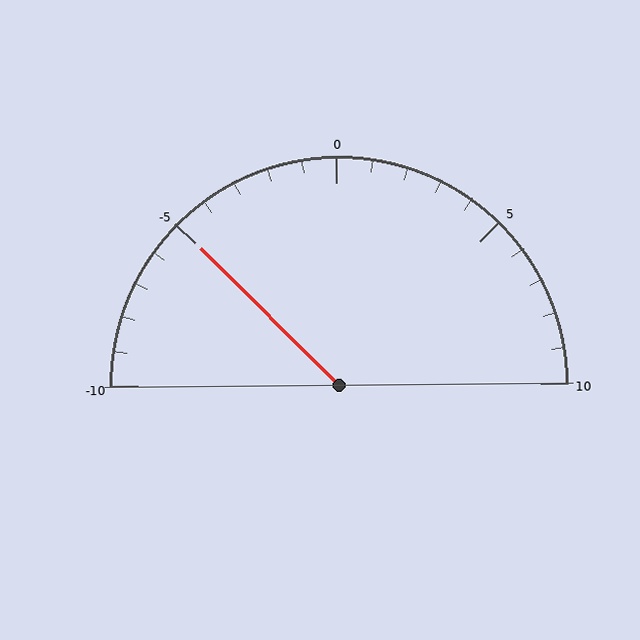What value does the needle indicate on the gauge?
The needle indicates approximately -5.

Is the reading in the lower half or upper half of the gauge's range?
The reading is in the lower half of the range (-10 to 10).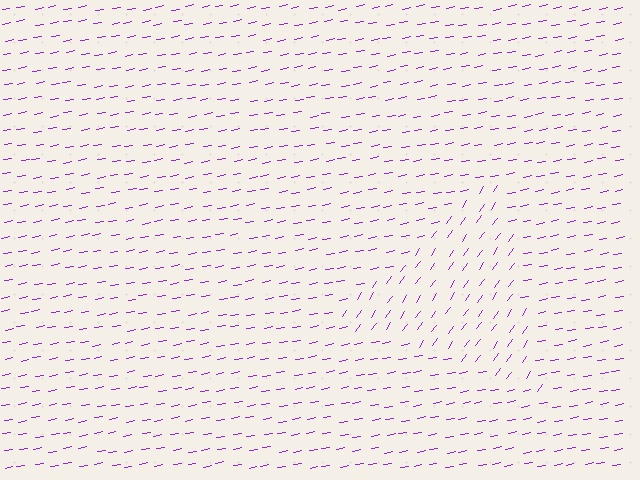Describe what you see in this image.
The image is filled with small purple line segments. A triangle region in the image has lines oriented differently from the surrounding lines, creating a visible texture boundary.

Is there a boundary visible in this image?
Yes, there is a texture boundary formed by a change in line orientation.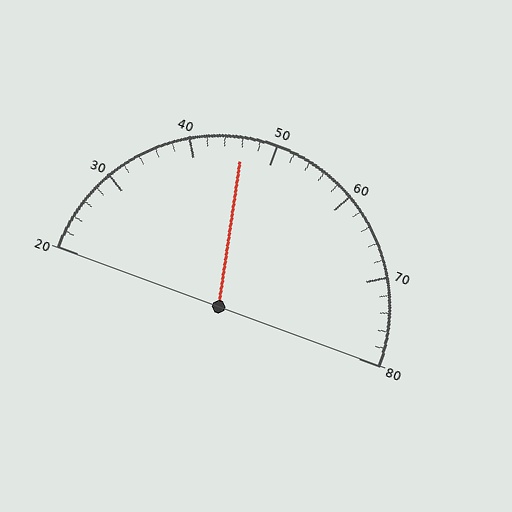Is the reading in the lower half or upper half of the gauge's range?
The reading is in the lower half of the range (20 to 80).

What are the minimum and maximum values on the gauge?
The gauge ranges from 20 to 80.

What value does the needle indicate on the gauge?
The needle indicates approximately 46.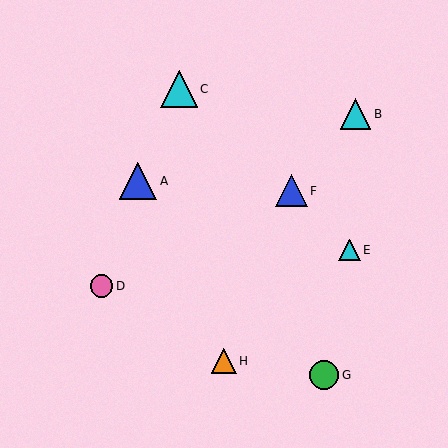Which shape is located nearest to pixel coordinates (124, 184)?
The blue triangle (labeled A) at (138, 181) is nearest to that location.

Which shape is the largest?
The blue triangle (labeled A) is the largest.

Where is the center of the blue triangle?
The center of the blue triangle is at (291, 191).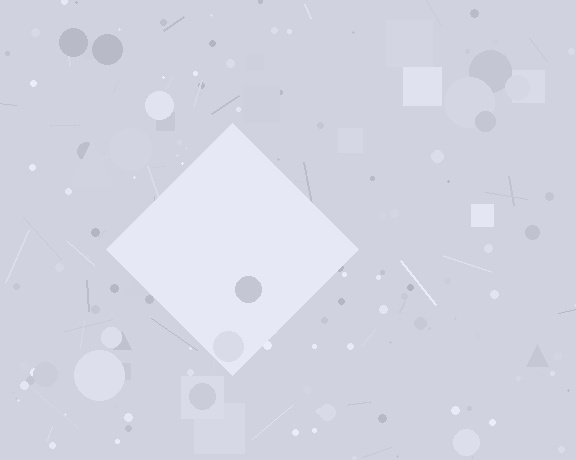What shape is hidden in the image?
A diamond is hidden in the image.